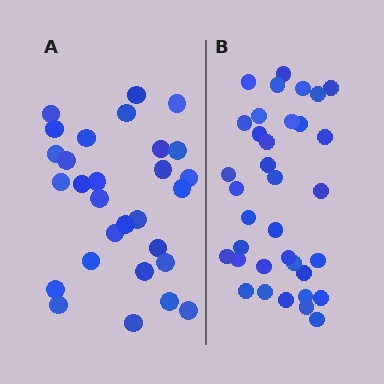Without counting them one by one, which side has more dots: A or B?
Region B (the right region) has more dots.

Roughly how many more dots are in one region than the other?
Region B has about 6 more dots than region A.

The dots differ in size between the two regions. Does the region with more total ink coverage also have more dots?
No. Region A has more total ink coverage because its dots are larger, but region B actually contains more individual dots. Total area can be misleading — the number of items is what matters here.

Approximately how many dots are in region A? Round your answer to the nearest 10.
About 30 dots. (The exact count is 29, which rounds to 30.)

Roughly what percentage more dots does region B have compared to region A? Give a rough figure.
About 20% more.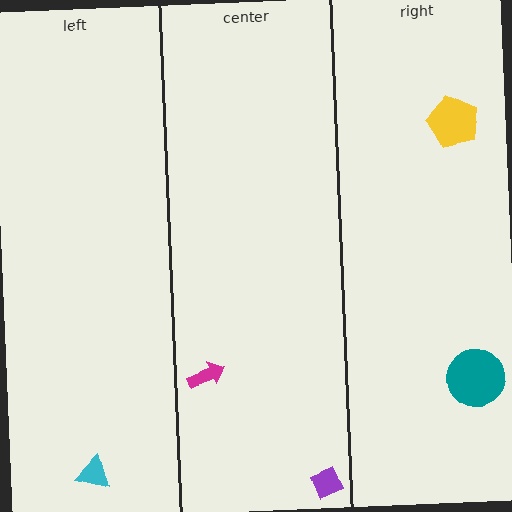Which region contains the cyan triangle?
The left region.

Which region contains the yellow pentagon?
The right region.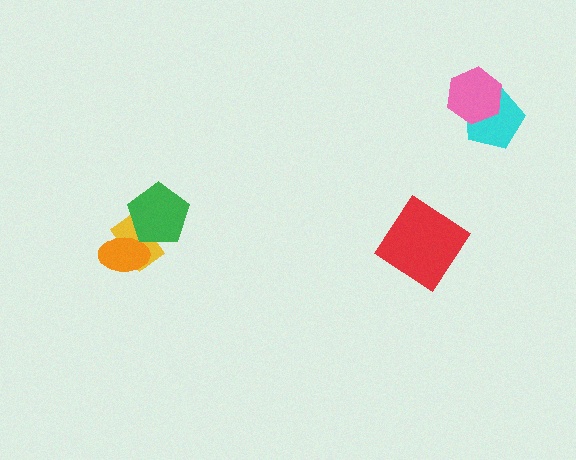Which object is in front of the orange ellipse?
The green pentagon is in front of the orange ellipse.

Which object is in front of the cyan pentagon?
The pink hexagon is in front of the cyan pentagon.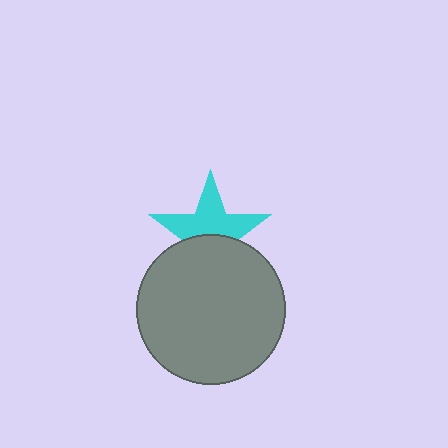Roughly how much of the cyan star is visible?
About half of it is visible (roughly 57%).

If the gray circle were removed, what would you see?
You would see the complete cyan star.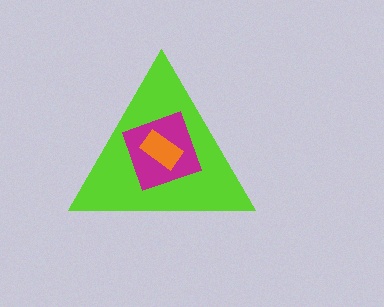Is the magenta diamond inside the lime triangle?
Yes.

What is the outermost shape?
The lime triangle.